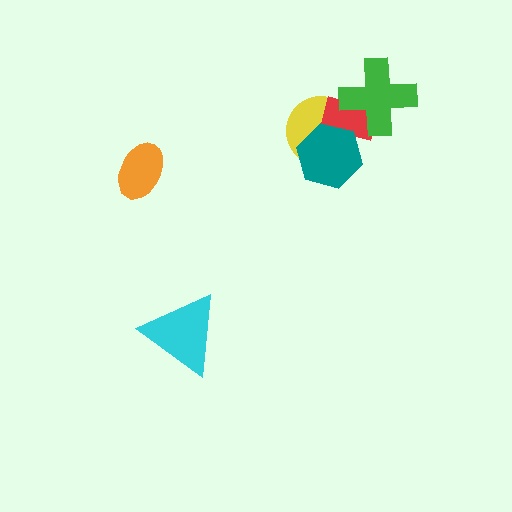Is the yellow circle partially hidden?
Yes, it is partially covered by another shape.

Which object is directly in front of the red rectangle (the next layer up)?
The teal hexagon is directly in front of the red rectangle.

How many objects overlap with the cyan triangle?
0 objects overlap with the cyan triangle.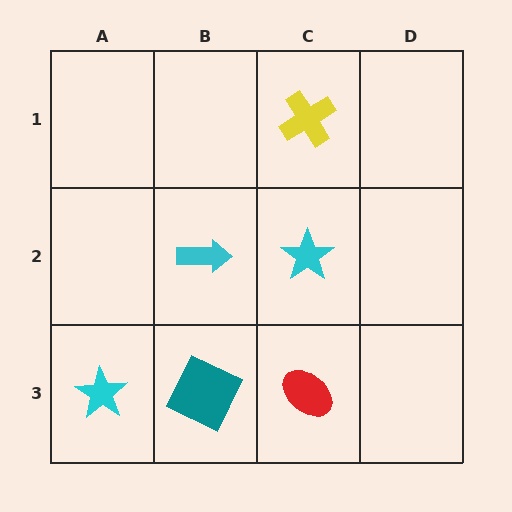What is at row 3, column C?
A red ellipse.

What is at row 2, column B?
A cyan arrow.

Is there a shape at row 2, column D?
No, that cell is empty.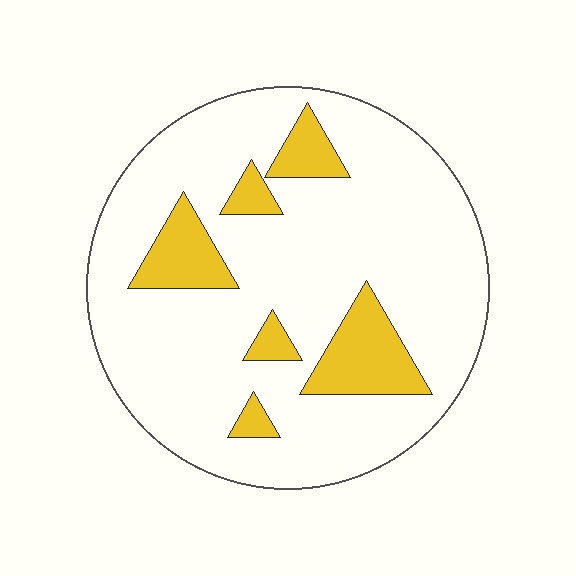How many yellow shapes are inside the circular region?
6.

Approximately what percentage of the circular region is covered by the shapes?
Approximately 15%.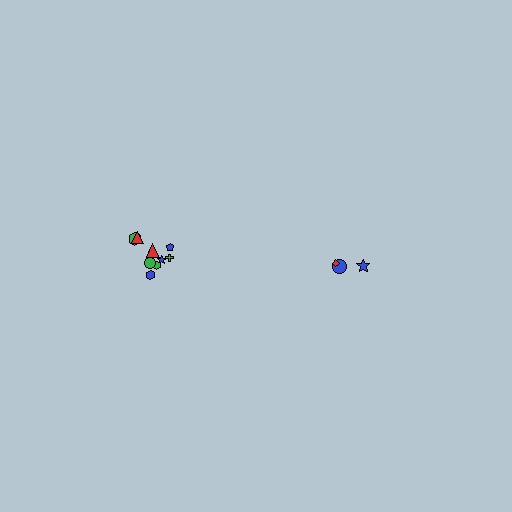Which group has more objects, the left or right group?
The left group.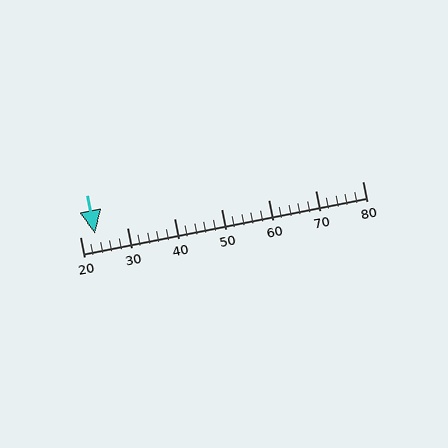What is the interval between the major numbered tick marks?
The major tick marks are spaced 10 units apart.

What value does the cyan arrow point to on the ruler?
The cyan arrow points to approximately 23.